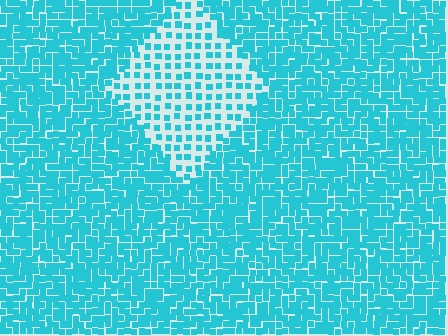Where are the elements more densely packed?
The elements are more densely packed outside the diamond boundary.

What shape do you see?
I see a diamond.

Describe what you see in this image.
The image contains small cyan elements arranged at two different densities. A diamond-shaped region is visible where the elements are less densely packed than the surrounding area.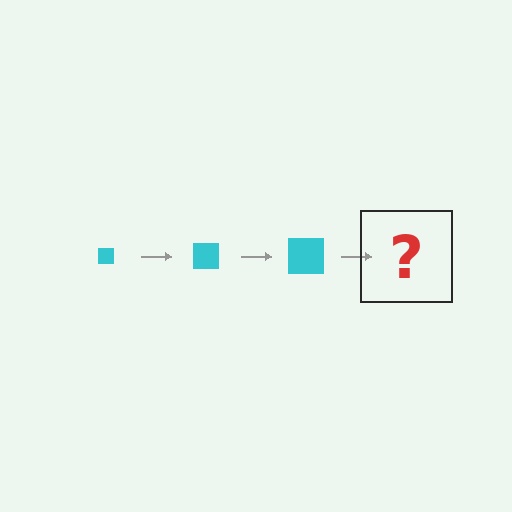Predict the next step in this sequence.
The next step is a cyan square, larger than the previous one.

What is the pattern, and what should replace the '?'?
The pattern is that the square gets progressively larger each step. The '?' should be a cyan square, larger than the previous one.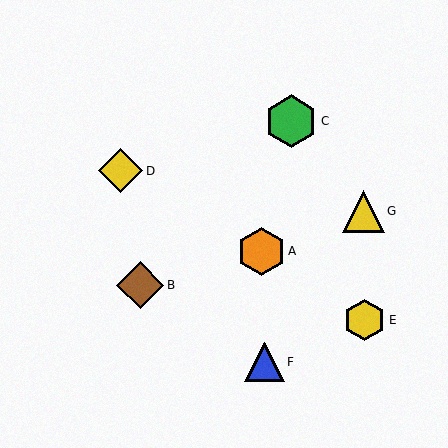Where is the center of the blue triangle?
The center of the blue triangle is at (264, 362).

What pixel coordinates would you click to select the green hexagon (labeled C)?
Click at (291, 121) to select the green hexagon C.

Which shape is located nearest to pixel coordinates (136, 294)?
The brown diamond (labeled B) at (140, 285) is nearest to that location.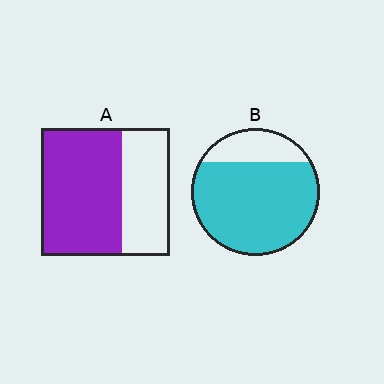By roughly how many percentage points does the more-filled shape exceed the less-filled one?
By roughly 15 percentage points (B over A).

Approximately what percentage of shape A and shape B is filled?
A is approximately 65% and B is approximately 80%.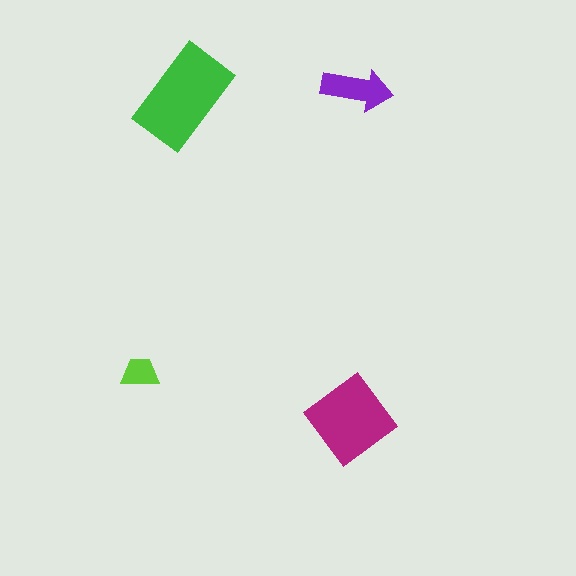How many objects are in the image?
There are 4 objects in the image.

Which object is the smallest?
The lime trapezoid.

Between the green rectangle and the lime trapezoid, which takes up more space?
The green rectangle.